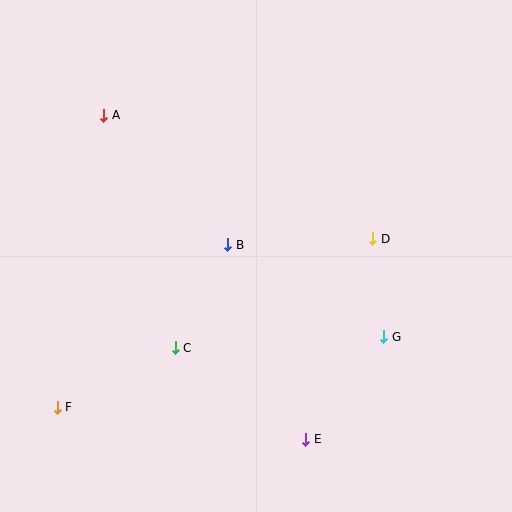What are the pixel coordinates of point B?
Point B is at (228, 245).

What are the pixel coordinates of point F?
Point F is at (57, 407).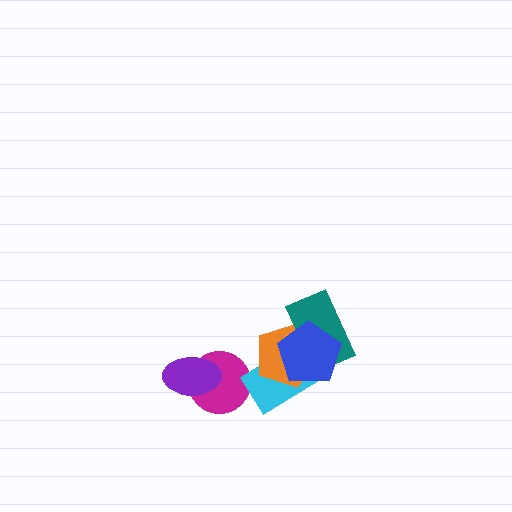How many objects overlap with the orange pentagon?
3 objects overlap with the orange pentagon.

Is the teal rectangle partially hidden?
Yes, it is partially covered by another shape.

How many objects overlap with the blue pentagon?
3 objects overlap with the blue pentagon.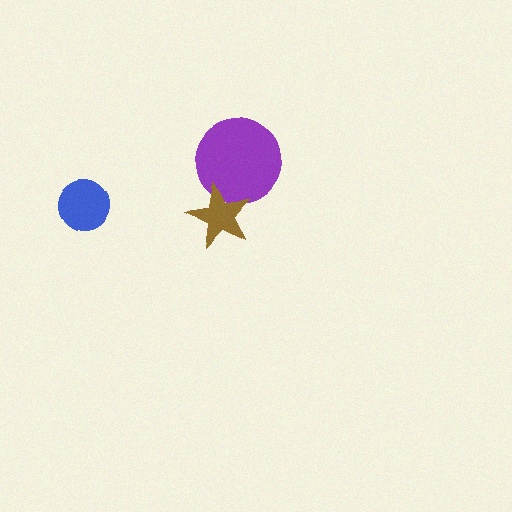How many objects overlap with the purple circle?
1 object overlaps with the purple circle.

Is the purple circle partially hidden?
Yes, it is partially covered by another shape.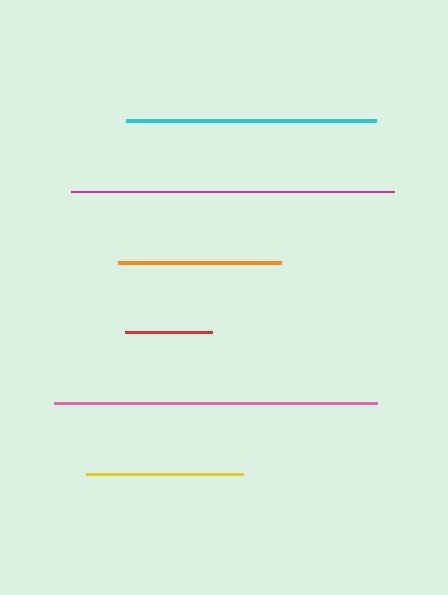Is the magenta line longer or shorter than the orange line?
The magenta line is longer than the orange line.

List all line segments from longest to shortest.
From longest to shortest: pink, magenta, cyan, orange, yellow, red.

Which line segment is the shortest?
The red line is the shortest at approximately 88 pixels.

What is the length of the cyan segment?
The cyan segment is approximately 250 pixels long.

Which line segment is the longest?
The pink line is the longest at approximately 323 pixels.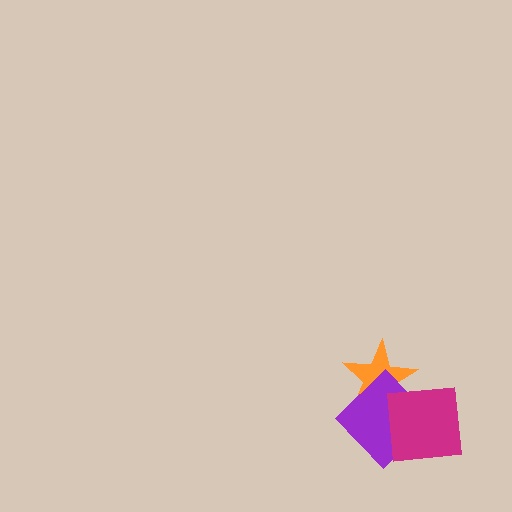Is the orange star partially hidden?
Yes, it is partially covered by another shape.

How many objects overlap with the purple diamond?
2 objects overlap with the purple diamond.